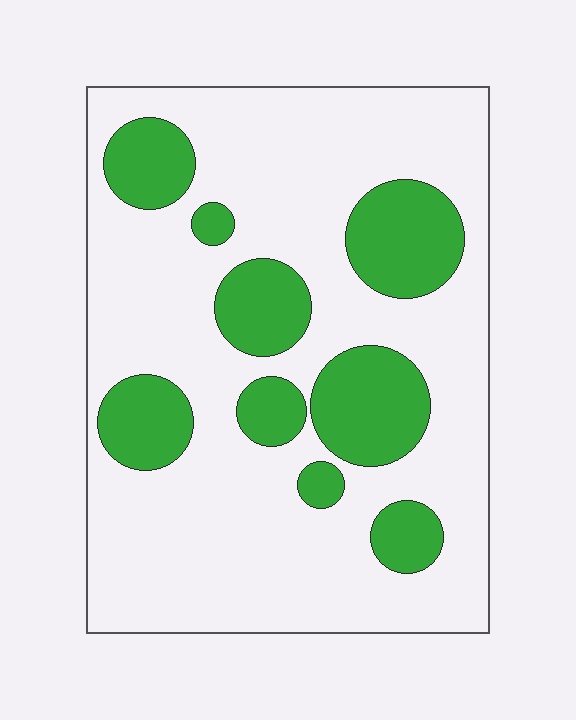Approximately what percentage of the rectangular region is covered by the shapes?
Approximately 25%.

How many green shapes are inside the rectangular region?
9.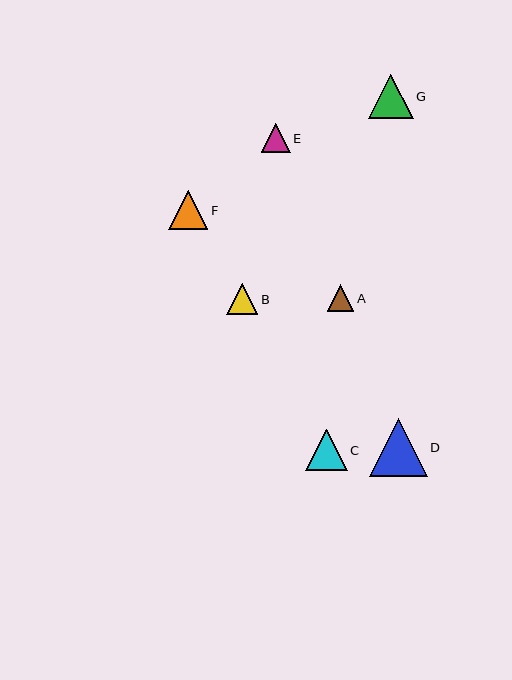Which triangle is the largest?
Triangle D is the largest with a size of approximately 58 pixels.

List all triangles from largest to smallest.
From largest to smallest: D, G, C, F, B, E, A.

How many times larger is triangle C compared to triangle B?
Triangle C is approximately 1.3 times the size of triangle B.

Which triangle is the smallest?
Triangle A is the smallest with a size of approximately 27 pixels.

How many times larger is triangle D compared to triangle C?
Triangle D is approximately 1.4 times the size of triangle C.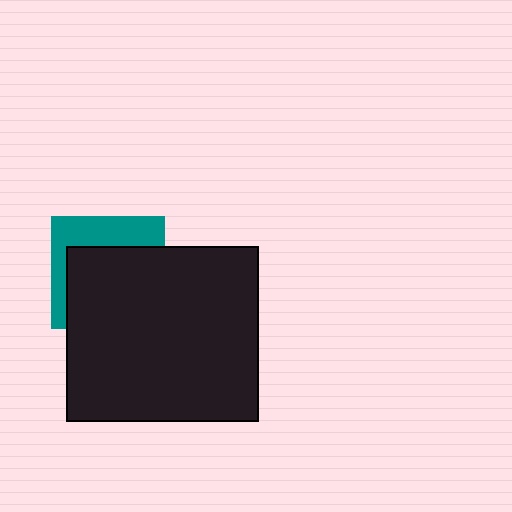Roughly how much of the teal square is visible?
A small part of it is visible (roughly 35%).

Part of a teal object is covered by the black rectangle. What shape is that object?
It is a square.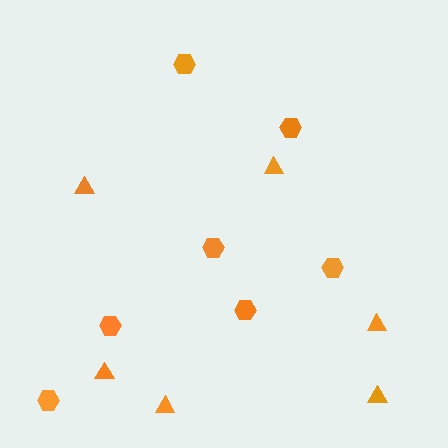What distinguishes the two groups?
There are 2 groups: one group of hexagons (7) and one group of triangles (6).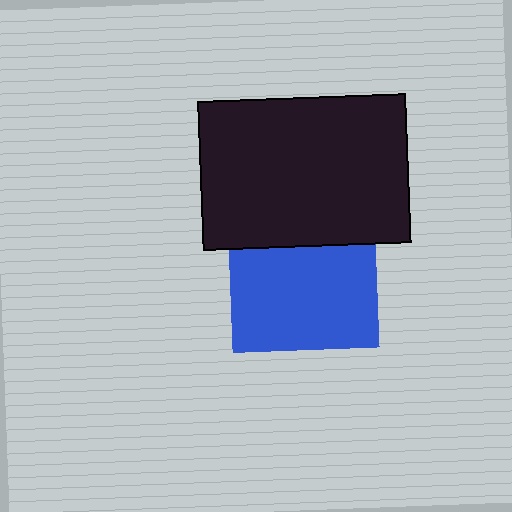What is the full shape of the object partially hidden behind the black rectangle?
The partially hidden object is a blue square.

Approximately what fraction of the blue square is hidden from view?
Roughly 30% of the blue square is hidden behind the black rectangle.